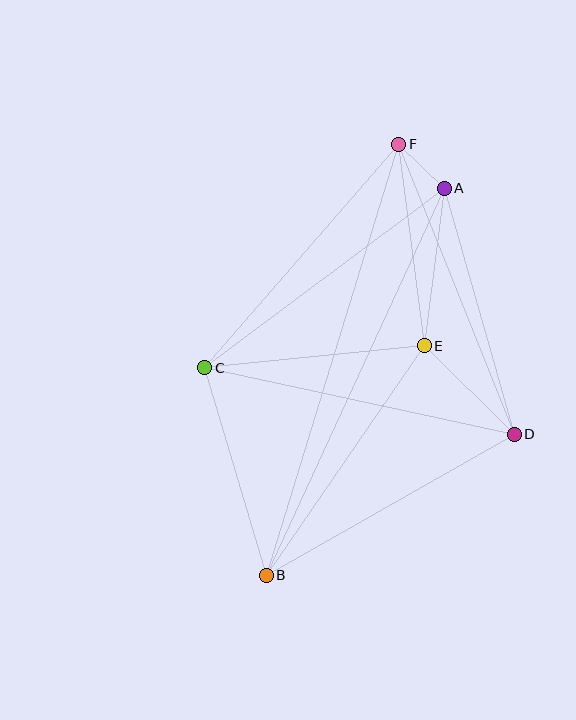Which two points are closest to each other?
Points A and F are closest to each other.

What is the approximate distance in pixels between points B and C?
The distance between B and C is approximately 216 pixels.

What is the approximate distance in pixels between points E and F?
The distance between E and F is approximately 203 pixels.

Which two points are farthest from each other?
Points B and F are farthest from each other.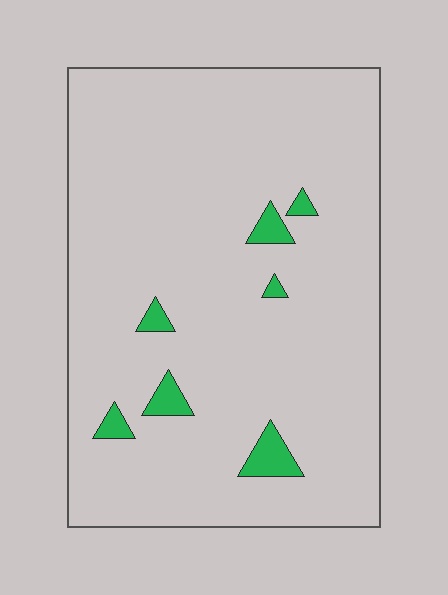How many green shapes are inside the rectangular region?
7.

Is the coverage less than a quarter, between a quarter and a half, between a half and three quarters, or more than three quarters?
Less than a quarter.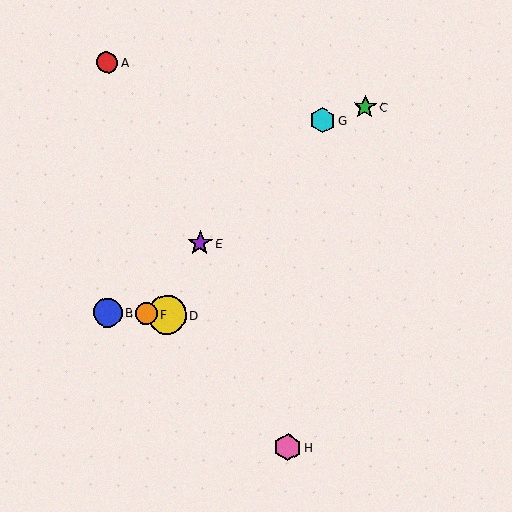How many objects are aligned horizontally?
3 objects (B, D, F) are aligned horizontally.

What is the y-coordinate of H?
Object H is at y≈447.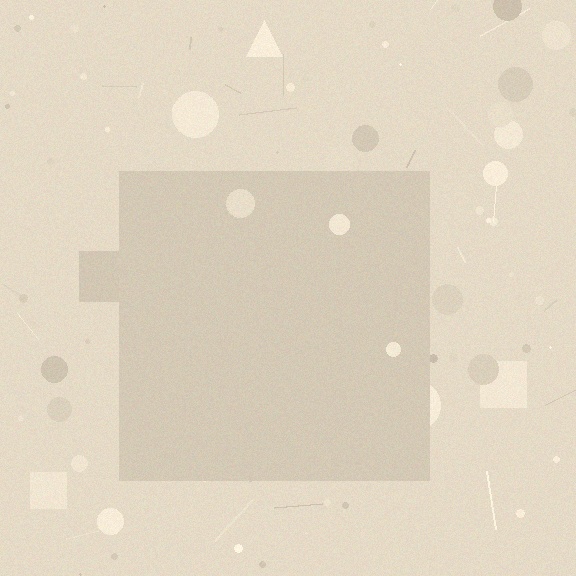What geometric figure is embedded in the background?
A square is embedded in the background.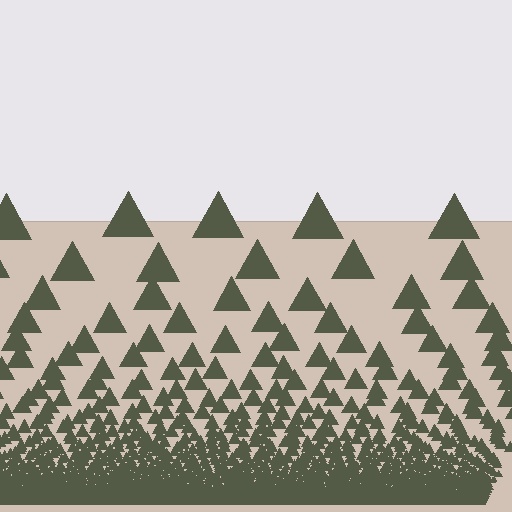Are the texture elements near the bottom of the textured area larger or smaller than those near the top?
Smaller. The gradient is inverted — elements near the bottom are smaller and denser.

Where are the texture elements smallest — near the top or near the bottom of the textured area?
Near the bottom.